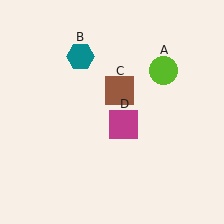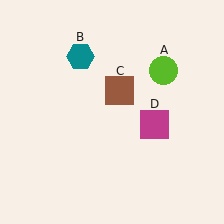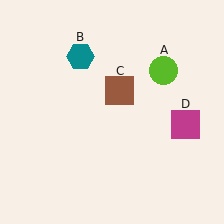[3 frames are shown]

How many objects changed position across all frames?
1 object changed position: magenta square (object D).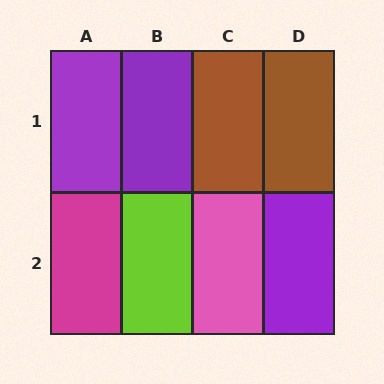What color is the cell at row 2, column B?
Lime.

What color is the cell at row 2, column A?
Magenta.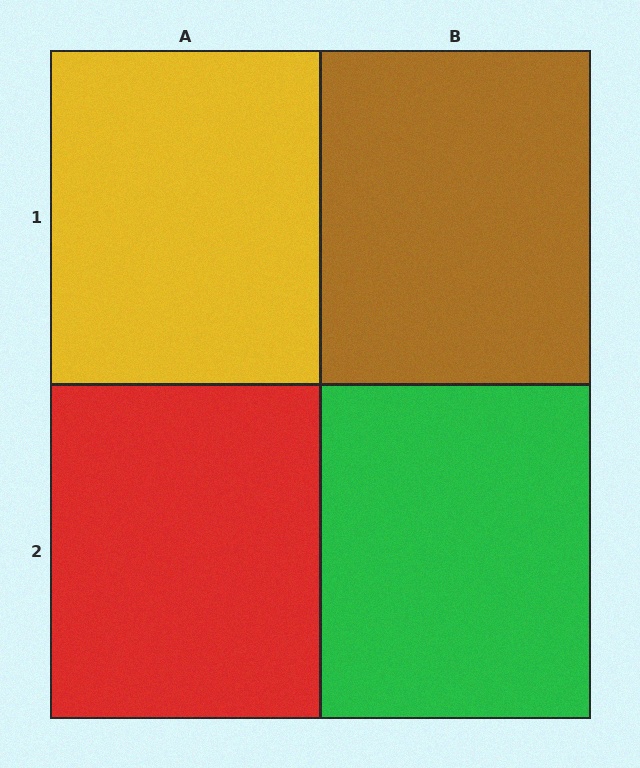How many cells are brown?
1 cell is brown.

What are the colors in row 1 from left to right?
Yellow, brown.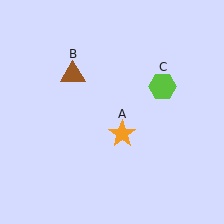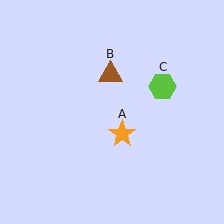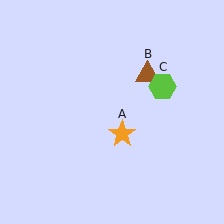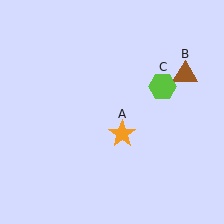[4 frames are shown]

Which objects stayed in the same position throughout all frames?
Orange star (object A) and lime hexagon (object C) remained stationary.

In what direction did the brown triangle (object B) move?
The brown triangle (object B) moved right.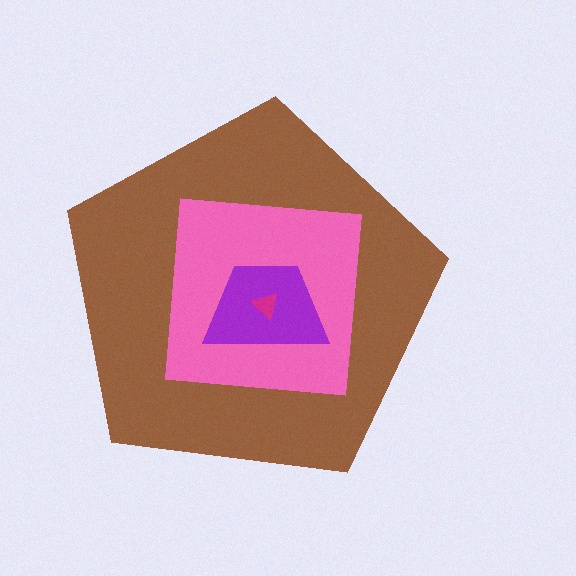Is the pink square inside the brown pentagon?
Yes.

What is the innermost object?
The magenta triangle.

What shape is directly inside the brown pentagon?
The pink square.